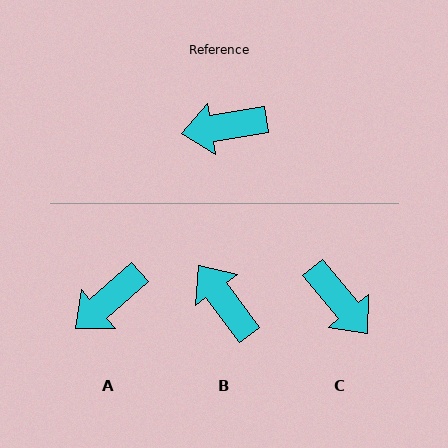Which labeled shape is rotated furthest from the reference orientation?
C, about 120 degrees away.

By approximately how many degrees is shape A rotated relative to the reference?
Approximately 32 degrees counter-clockwise.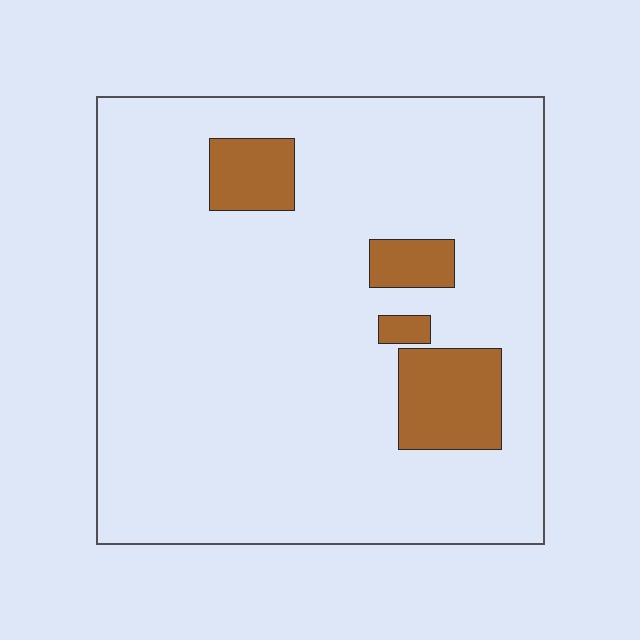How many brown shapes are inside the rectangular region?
4.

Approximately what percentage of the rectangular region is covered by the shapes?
Approximately 10%.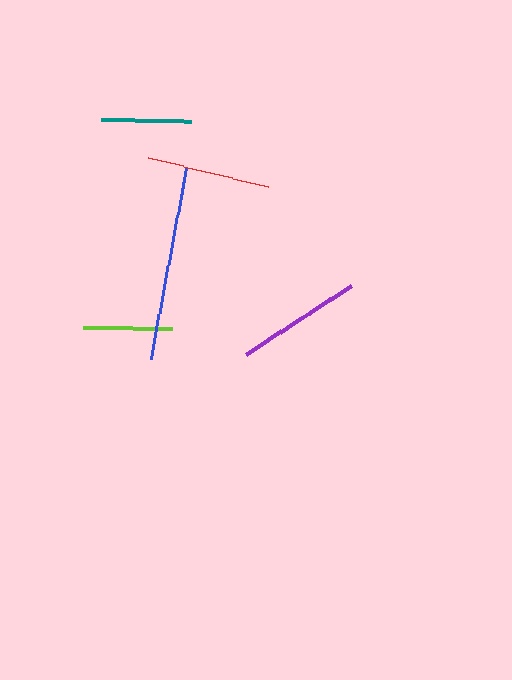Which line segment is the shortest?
The lime line is the shortest at approximately 88 pixels.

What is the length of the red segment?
The red segment is approximately 125 pixels long.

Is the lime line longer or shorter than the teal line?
The teal line is longer than the lime line.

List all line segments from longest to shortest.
From longest to shortest: blue, purple, red, teal, lime.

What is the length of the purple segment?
The purple segment is approximately 126 pixels long.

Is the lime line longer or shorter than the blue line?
The blue line is longer than the lime line.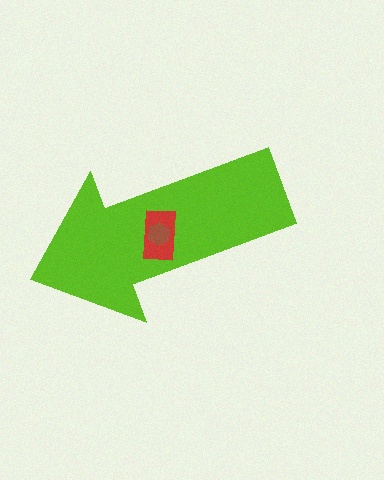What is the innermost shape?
The brown hexagon.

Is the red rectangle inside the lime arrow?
Yes.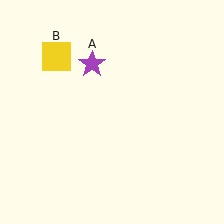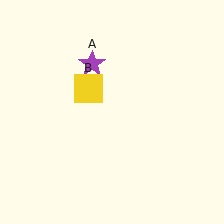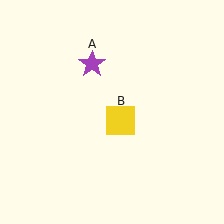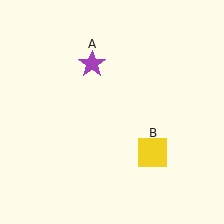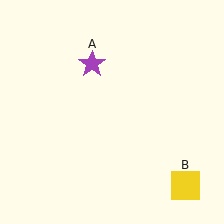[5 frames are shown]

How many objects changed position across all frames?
1 object changed position: yellow square (object B).